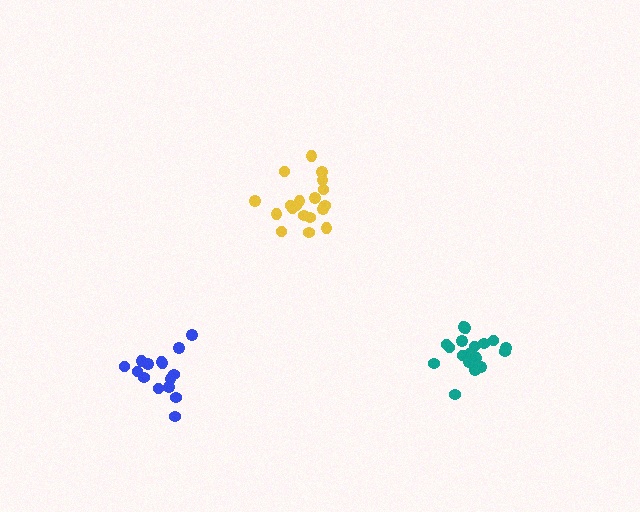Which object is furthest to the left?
The blue cluster is leftmost.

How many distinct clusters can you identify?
There are 3 distinct clusters.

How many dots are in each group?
Group 1: 15 dots, Group 2: 19 dots, Group 3: 18 dots (52 total).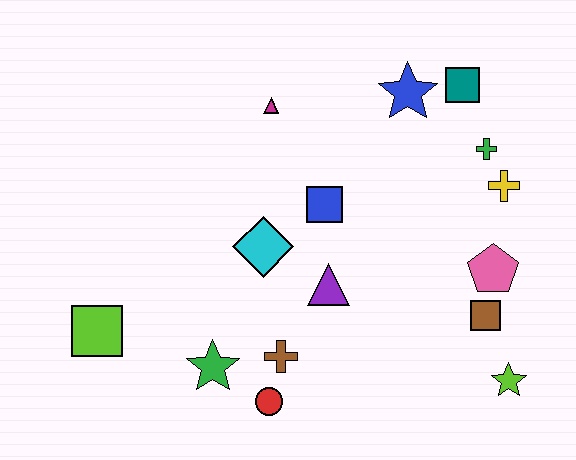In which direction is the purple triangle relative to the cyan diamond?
The purple triangle is to the right of the cyan diamond.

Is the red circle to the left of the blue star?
Yes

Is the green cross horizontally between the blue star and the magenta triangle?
No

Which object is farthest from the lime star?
The lime square is farthest from the lime star.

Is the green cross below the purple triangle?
No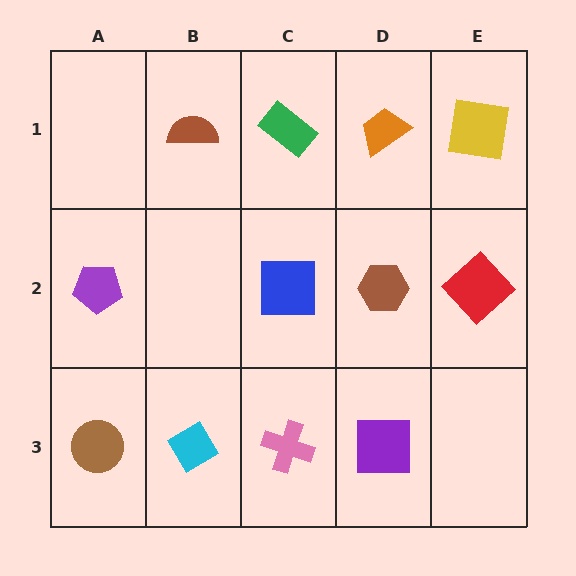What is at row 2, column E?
A red diamond.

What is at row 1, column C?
A green rectangle.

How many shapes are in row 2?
4 shapes.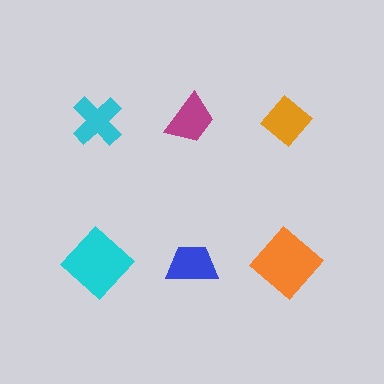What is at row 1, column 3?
An orange diamond.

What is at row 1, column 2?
A magenta trapezoid.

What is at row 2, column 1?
A cyan diamond.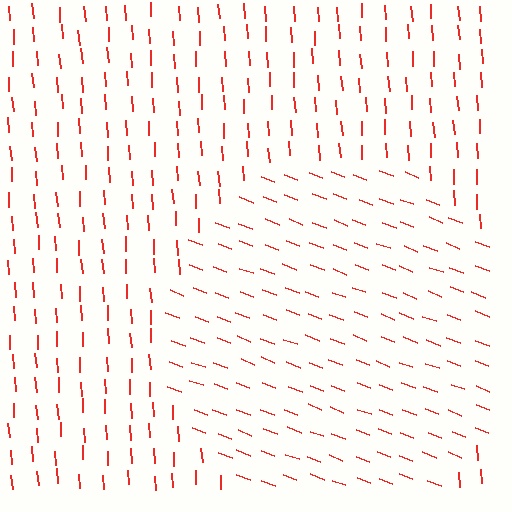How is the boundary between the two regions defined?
The boundary is defined purely by a change in line orientation (approximately 66 degrees difference). All lines are the same color and thickness.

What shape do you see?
I see a circle.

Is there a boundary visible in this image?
Yes, there is a texture boundary formed by a change in line orientation.